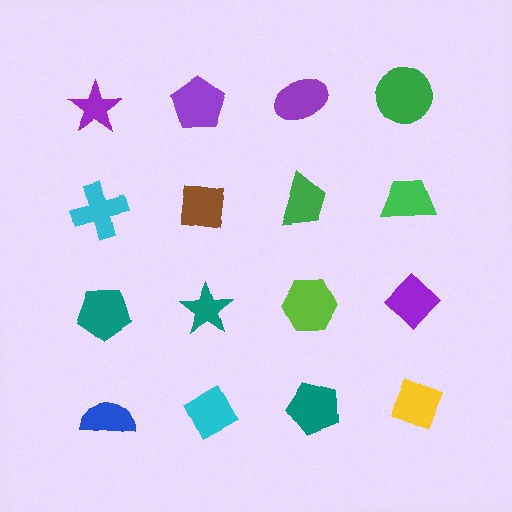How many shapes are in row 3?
4 shapes.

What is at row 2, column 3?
A green trapezoid.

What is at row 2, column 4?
A green trapezoid.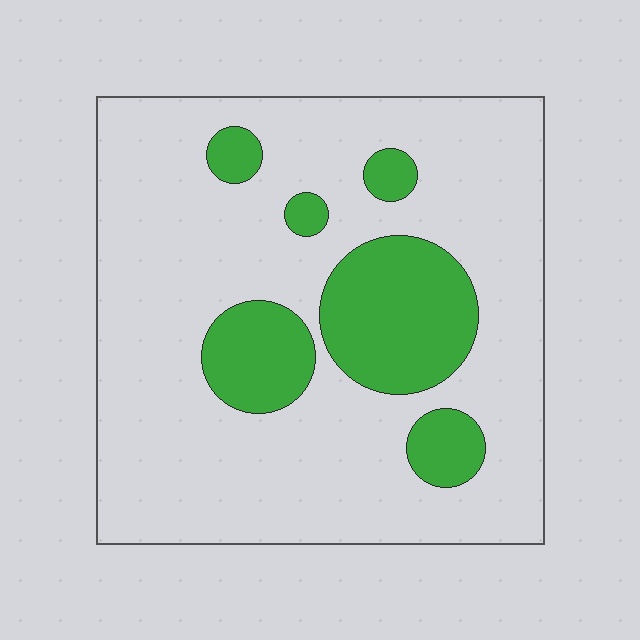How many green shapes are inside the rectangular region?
6.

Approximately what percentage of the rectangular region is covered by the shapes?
Approximately 20%.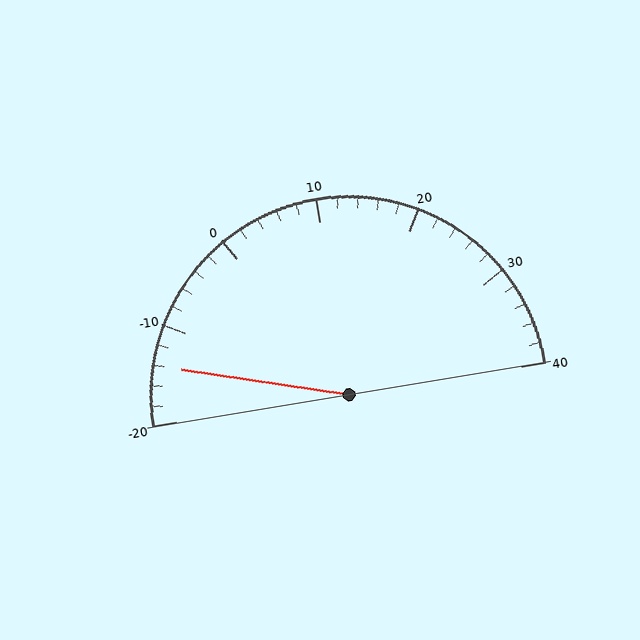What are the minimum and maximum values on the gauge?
The gauge ranges from -20 to 40.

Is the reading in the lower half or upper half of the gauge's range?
The reading is in the lower half of the range (-20 to 40).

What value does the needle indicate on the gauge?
The needle indicates approximately -14.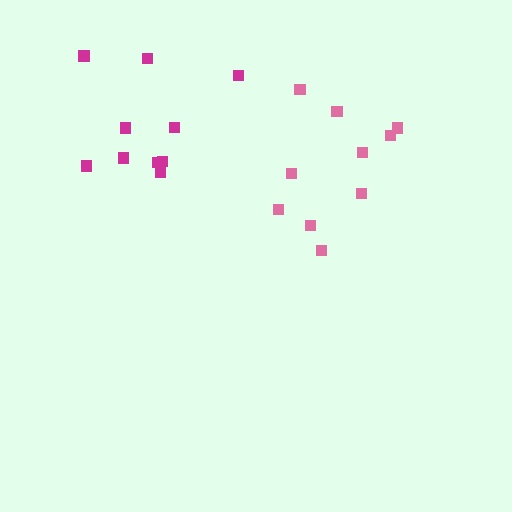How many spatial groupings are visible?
There are 2 spatial groupings.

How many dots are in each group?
Group 1: 10 dots, Group 2: 10 dots (20 total).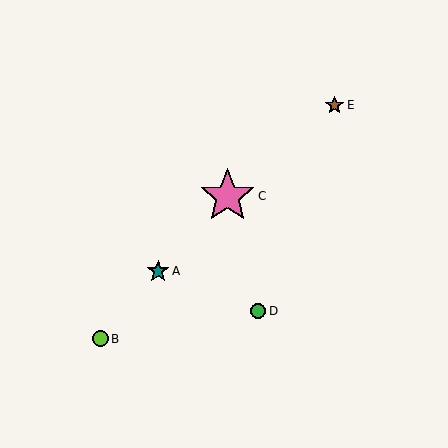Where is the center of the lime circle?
The center of the lime circle is at (100, 339).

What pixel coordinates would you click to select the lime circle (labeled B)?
Click at (100, 339) to select the lime circle B.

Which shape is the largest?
The pink star (labeled C) is the largest.